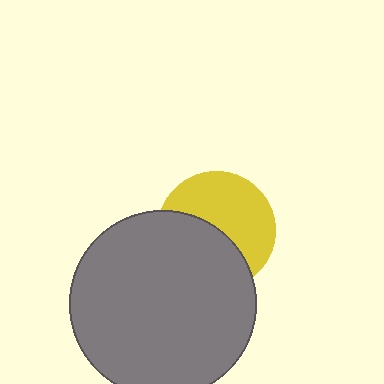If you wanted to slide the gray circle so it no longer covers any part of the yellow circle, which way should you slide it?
Slide it down — that is the most direct way to separate the two shapes.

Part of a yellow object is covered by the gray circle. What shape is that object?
It is a circle.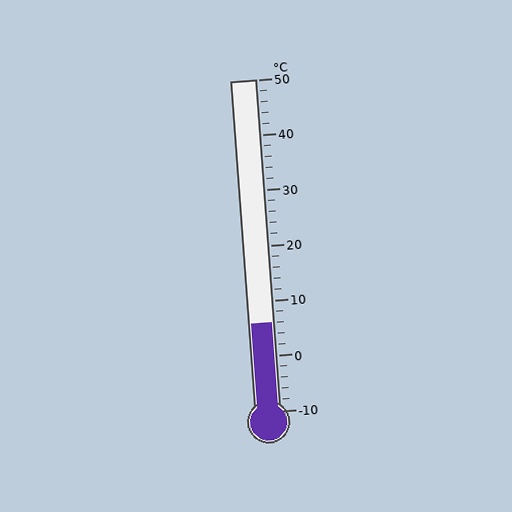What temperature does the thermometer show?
The thermometer shows approximately 6°C.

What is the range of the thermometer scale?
The thermometer scale ranges from -10°C to 50°C.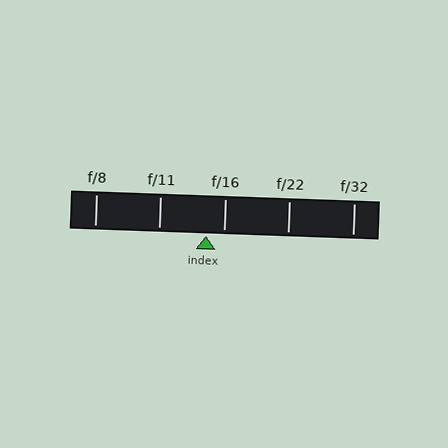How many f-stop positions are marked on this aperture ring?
There are 5 f-stop positions marked.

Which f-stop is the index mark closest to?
The index mark is closest to f/16.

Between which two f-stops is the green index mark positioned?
The index mark is between f/11 and f/16.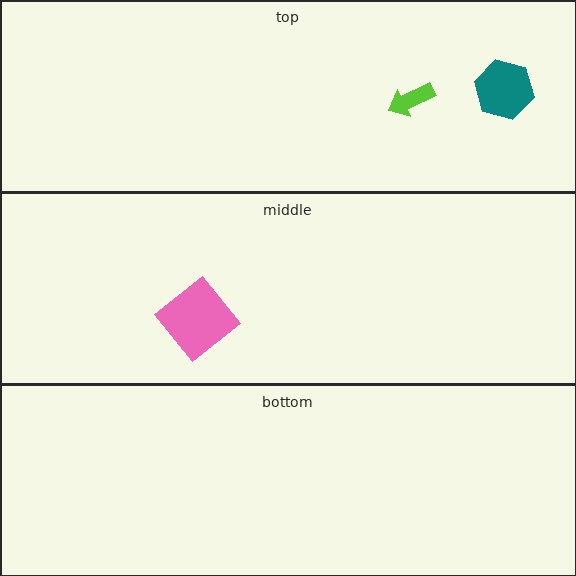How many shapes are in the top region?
2.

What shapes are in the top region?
The teal hexagon, the lime arrow.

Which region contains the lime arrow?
The top region.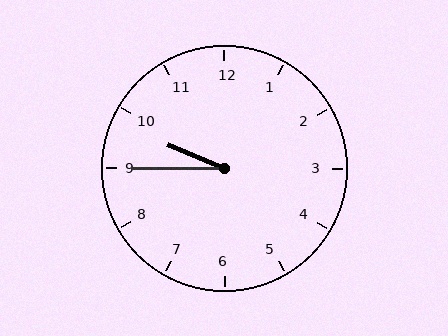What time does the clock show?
9:45.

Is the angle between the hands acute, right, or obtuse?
It is acute.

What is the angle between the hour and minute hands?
Approximately 22 degrees.